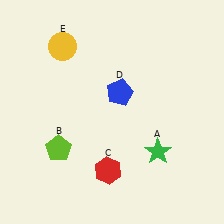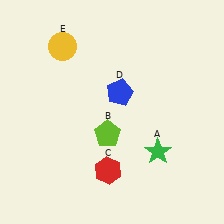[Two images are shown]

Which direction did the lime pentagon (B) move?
The lime pentagon (B) moved right.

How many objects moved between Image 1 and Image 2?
1 object moved between the two images.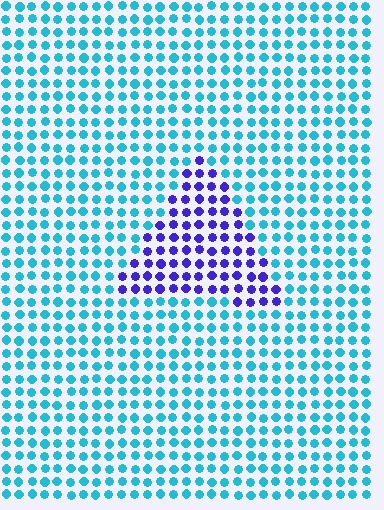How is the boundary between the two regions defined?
The boundary is defined purely by a slight shift in hue (about 63 degrees). Spacing, size, and orientation are identical on both sides.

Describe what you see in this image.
The image is filled with small cyan elements in a uniform arrangement. A triangle-shaped region is visible where the elements are tinted to a slightly different hue, forming a subtle color boundary.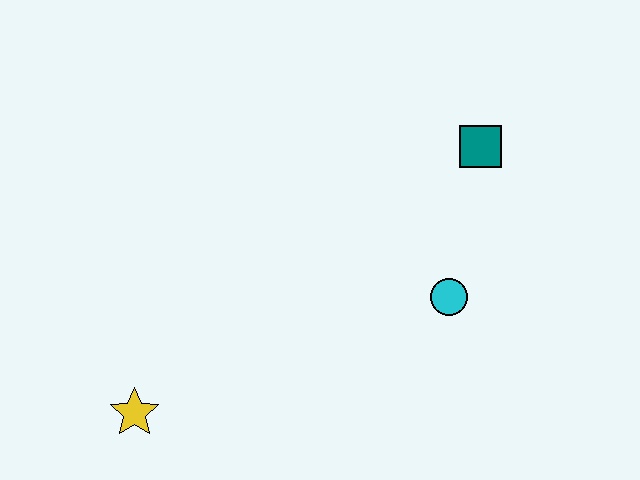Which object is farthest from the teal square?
The yellow star is farthest from the teal square.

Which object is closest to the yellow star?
The cyan circle is closest to the yellow star.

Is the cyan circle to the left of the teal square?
Yes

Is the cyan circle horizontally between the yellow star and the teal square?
Yes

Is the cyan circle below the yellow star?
No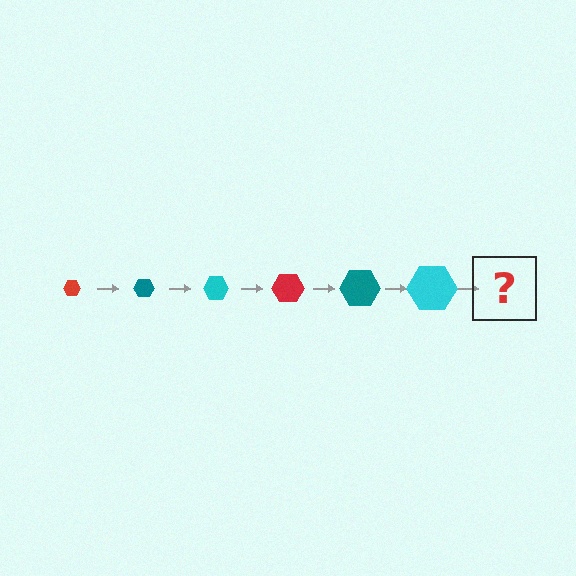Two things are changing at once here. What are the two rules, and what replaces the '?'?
The two rules are that the hexagon grows larger each step and the color cycles through red, teal, and cyan. The '?' should be a red hexagon, larger than the previous one.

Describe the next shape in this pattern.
It should be a red hexagon, larger than the previous one.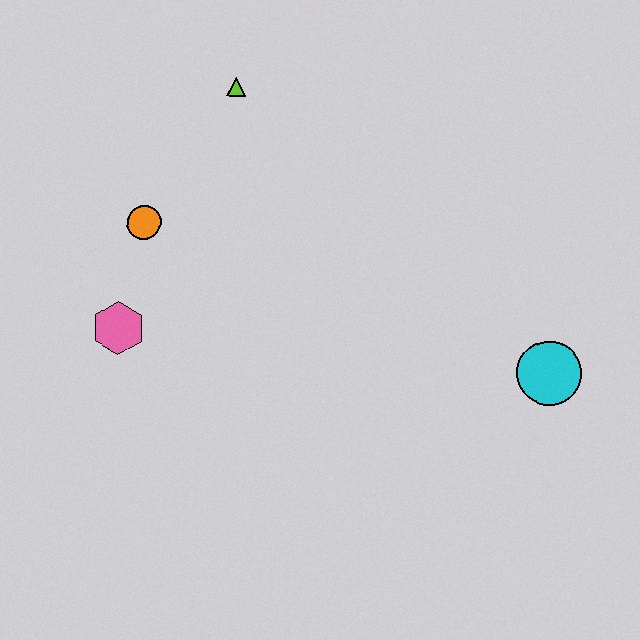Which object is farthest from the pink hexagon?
The cyan circle is farthest from the pink hexagon.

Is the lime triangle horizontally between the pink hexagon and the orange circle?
No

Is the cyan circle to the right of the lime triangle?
Yes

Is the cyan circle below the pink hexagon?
Yes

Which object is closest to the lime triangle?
The orange circle is closest to the lime triangle.